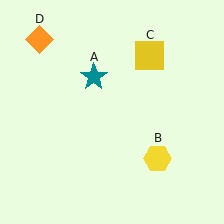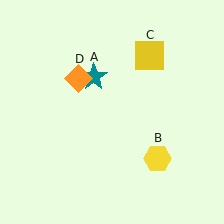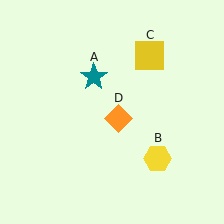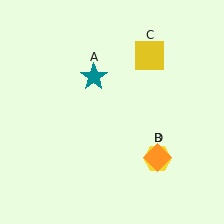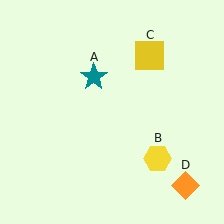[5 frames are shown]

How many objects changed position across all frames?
1 object changed position: orange diamond (object D).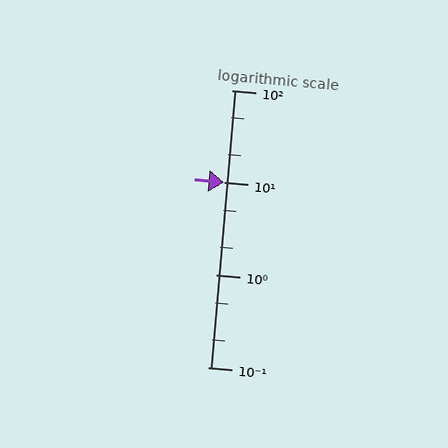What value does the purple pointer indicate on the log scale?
The pointer indicates approximately 10.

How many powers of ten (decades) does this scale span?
The scale spans 3 decades, from 0.1 to 100.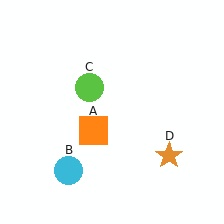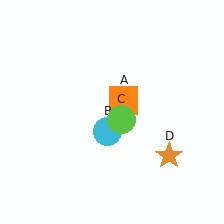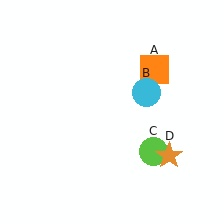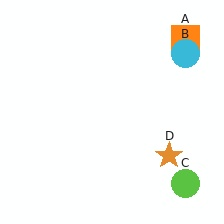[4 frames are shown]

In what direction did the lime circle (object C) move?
The lime circle (object C) moved down and to the right.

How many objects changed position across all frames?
3 objects changed position: orange square (object A), cyan circle (object B), lime circle (object C).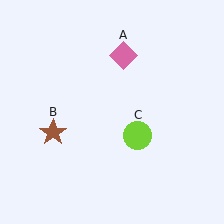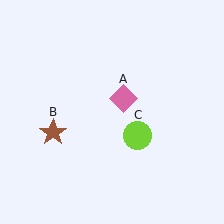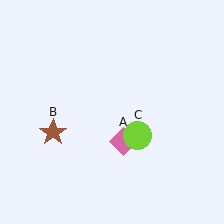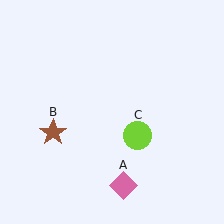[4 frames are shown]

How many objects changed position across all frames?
1 object changed position: pink diamond (object A).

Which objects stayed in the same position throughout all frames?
Brown star (object B) and lime circle (object C) remained stationary.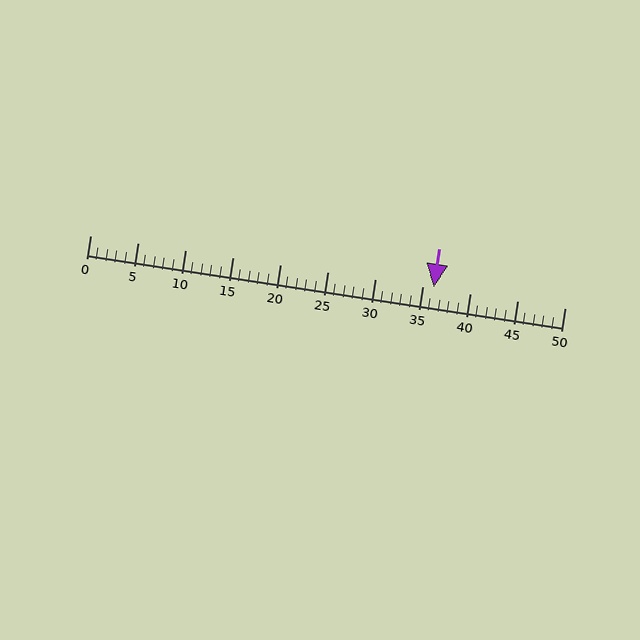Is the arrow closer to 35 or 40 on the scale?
The arrow is closer to 35.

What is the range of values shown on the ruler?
The ruler shows values from 0 to 50.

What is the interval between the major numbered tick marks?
The major tick marks are spaced 5 units apart.